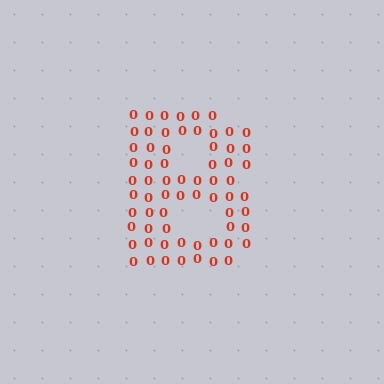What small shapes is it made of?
It is made of small digit 0's.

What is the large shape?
The large shape is the letter B.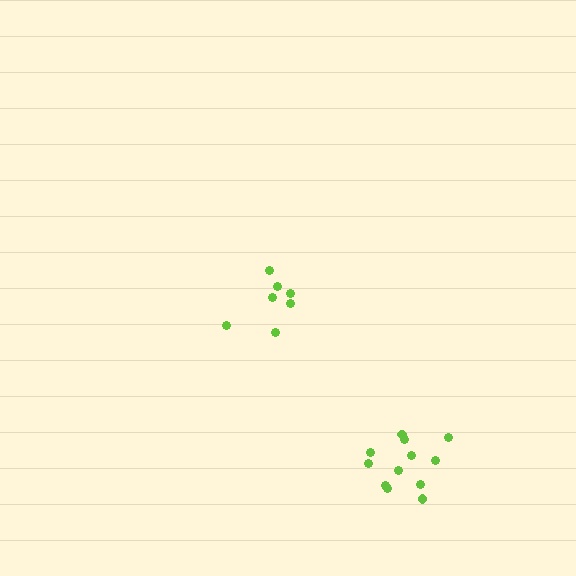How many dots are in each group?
Group 1: 7 dots, Group 2: 12 dots (19 total).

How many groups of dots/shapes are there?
There are 2 groups.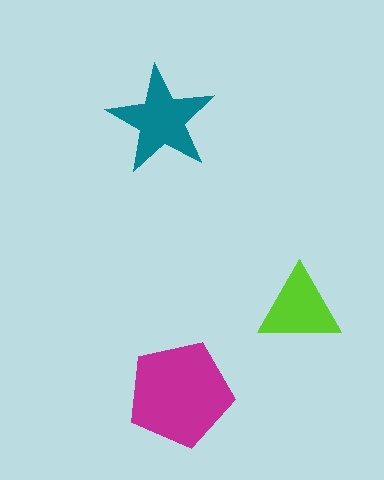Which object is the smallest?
The lime triangle.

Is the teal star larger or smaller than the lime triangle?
Larger.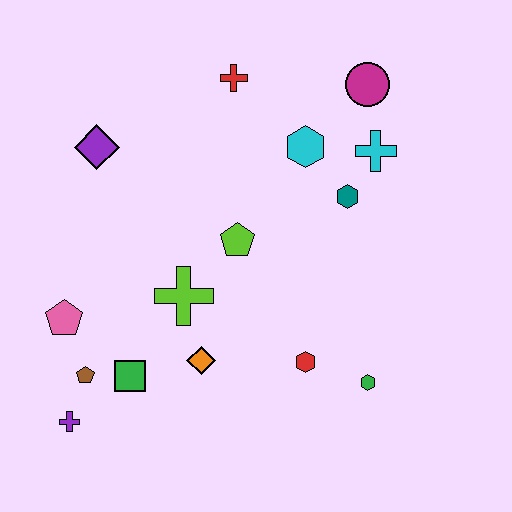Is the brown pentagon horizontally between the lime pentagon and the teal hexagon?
No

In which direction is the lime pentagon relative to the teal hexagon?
The lime pentagon is to the left of the teal hexagon.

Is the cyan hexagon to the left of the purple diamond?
No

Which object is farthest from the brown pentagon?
The magenta circle is farthest from the brown pentagon.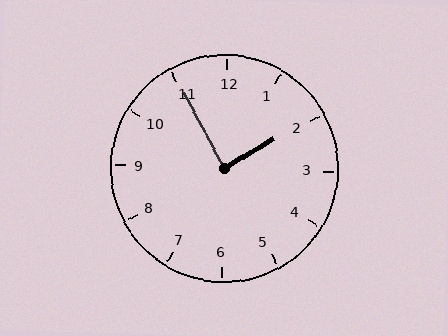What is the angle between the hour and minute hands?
Approximately 88 degrees.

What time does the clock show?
1:55.